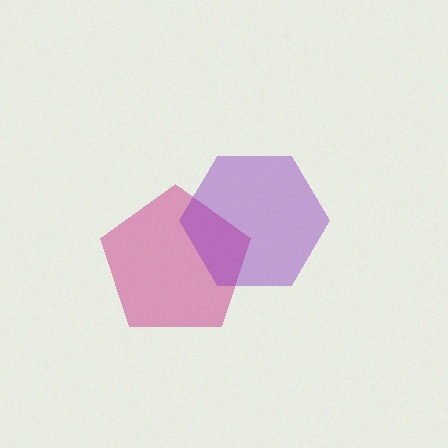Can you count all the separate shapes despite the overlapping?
Yes, there are 2 separate shapes.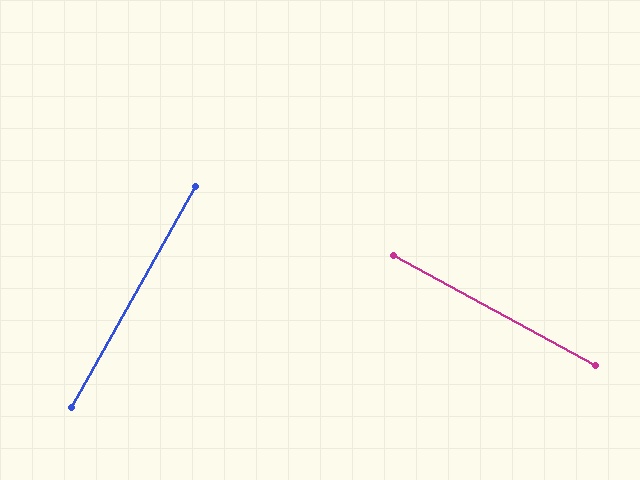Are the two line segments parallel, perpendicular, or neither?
Perpendicular — they meet at approximately 89°.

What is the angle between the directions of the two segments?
Approximately 89 degrees.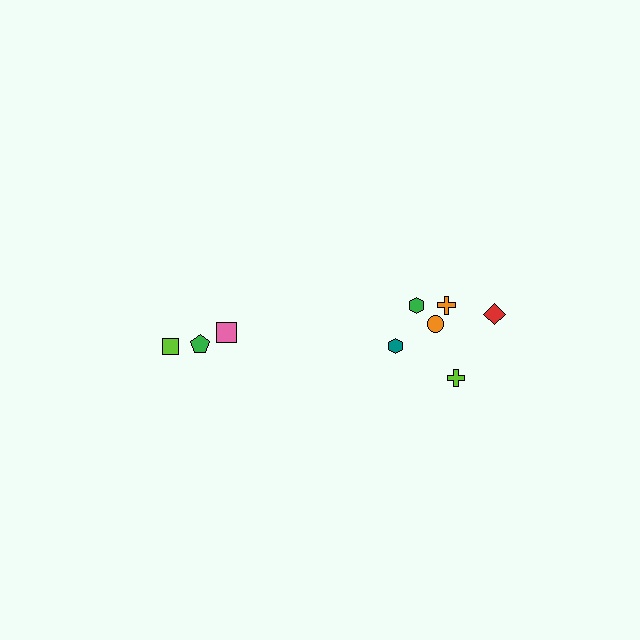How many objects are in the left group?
There are 3 objects.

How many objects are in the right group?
There are 6 objects.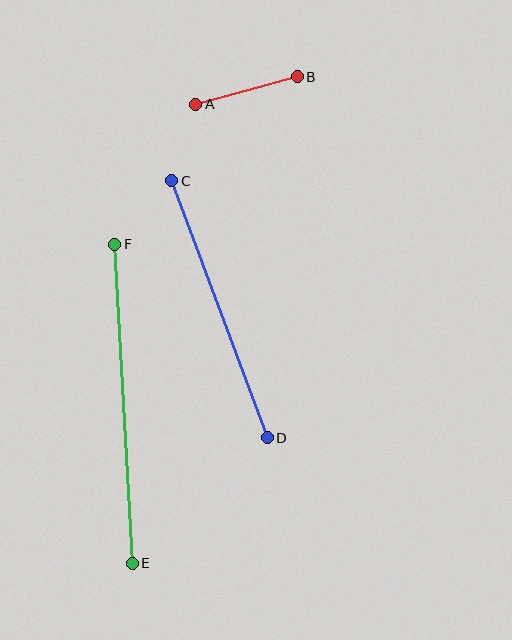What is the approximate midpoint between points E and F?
The midpoint is at approximately (123, 404) pixels.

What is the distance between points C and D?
The distance is approximately 274 pixels.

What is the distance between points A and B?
The distance is approximately 105 pixels.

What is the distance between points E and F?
The distance is approximately 319 pixels.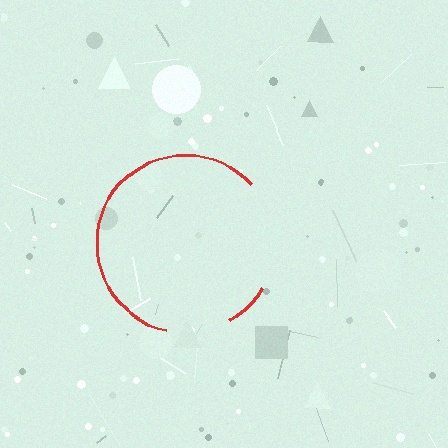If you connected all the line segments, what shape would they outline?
They would outline a circle.